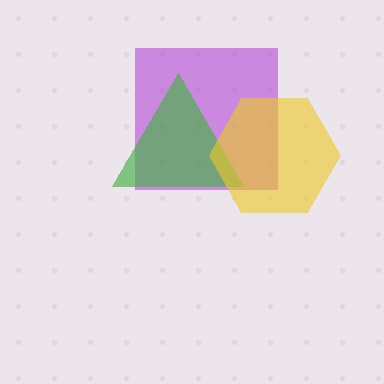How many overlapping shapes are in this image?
There are 3 overlapping shapes in the image.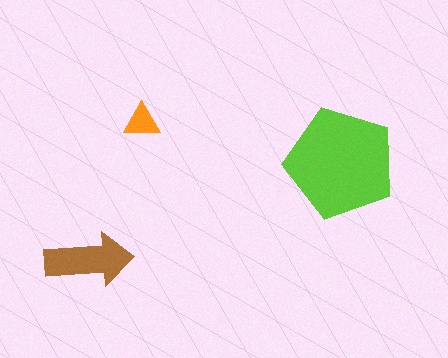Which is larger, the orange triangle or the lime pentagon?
The lime pentagon.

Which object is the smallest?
The orange triangle.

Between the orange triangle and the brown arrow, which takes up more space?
The brown arrow.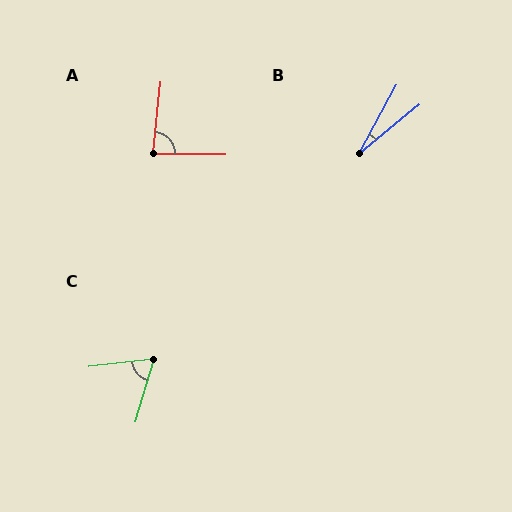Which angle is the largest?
A, at approximately 85 degrees.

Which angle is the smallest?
B, at approximately 22 degrees.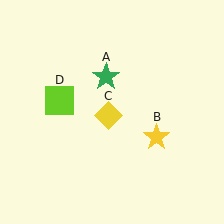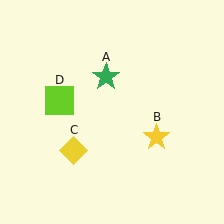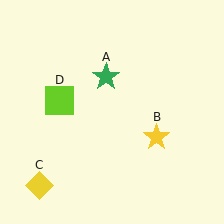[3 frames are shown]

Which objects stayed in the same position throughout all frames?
Green star (object A) and yellow star (object B) and lime square (object D) remained stationary.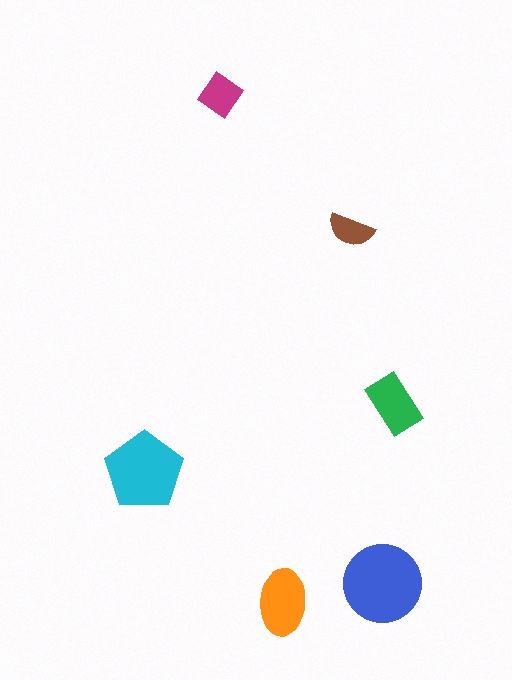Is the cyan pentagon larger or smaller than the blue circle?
Smaller.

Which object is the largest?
The blue circle.